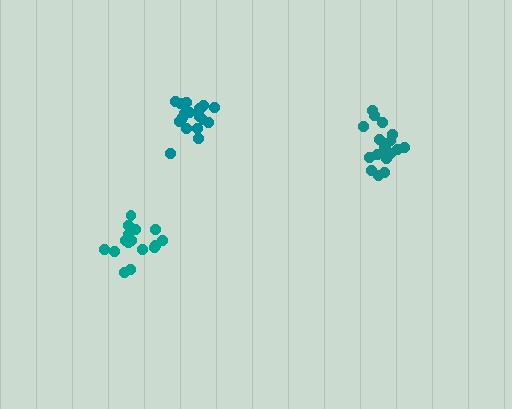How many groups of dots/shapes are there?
There are 3 groups.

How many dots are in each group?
Group 1: 20 dots, Group 2: 19 dots, Group 3: 16 dots (55 total).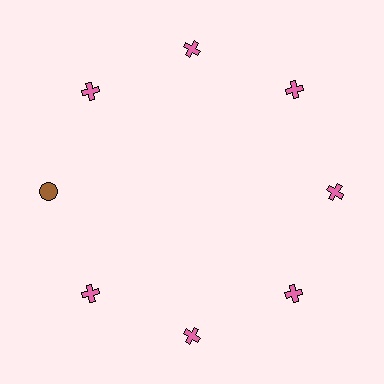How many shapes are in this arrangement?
There are 8 shapes arranged in a ring pattern.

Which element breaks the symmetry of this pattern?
The brown circle at roughly the 9 o'clock position breaks the symmetry. All other shapes are pink crosses.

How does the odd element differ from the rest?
It differs in both color (brown instead of pink) and shape (circle instead of cross).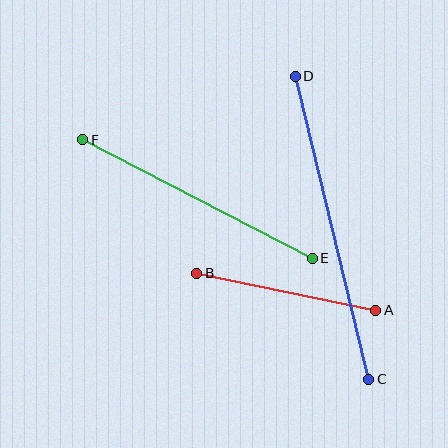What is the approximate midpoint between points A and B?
The midpoint is at approximately (286, 292) pixels.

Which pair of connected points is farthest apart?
Points C and D are farthest apart.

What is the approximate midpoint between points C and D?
The midpoint is at approximately (332, 228) pixels.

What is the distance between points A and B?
The distance is approximately 182 pixels.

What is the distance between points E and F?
The distance is approximately 258 pixels.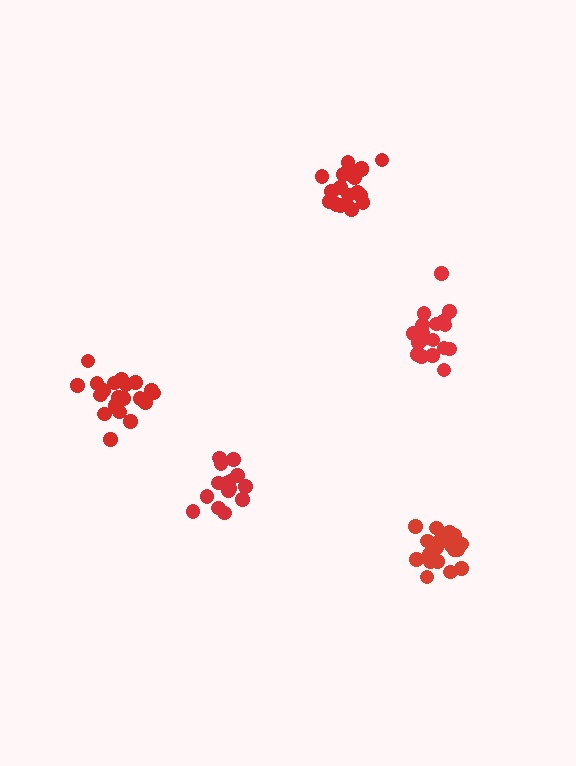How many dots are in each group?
Group 1: 19 dots, Group 2: 15 dots, Group 3: 18 dots, Group 4: 21 dots, Group 5: 21 dots (94 total).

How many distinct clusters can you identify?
There are 5 distinct clusters.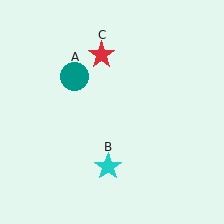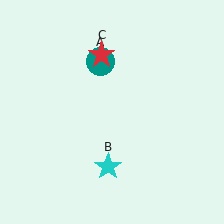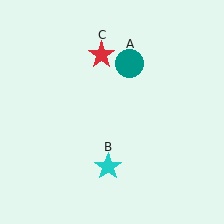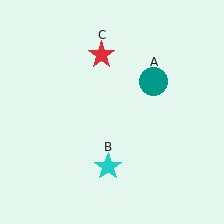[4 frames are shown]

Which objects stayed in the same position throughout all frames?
Cyan star (object B) and red star (object C) remained stationary.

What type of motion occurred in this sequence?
The teal circle (object A) rotated clockwise around the center of the scene.